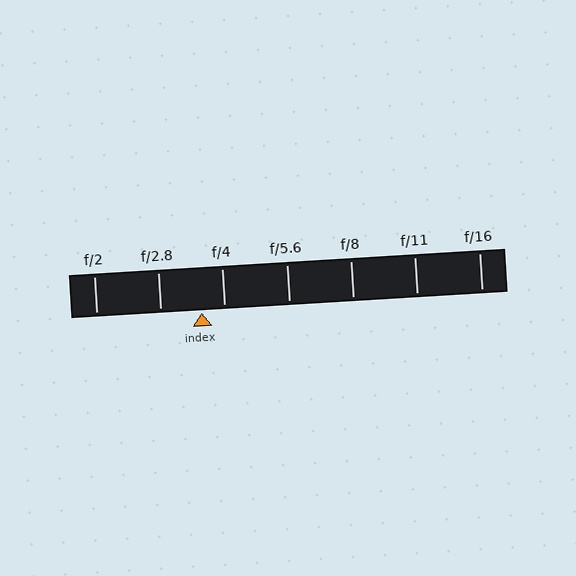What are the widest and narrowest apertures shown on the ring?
The widest aperture shown is f/2 and the narrowest is f/16.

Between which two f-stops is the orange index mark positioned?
The index mark is between f/2.8 and f/4.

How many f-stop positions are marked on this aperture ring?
There are 7 f-stop positions marked.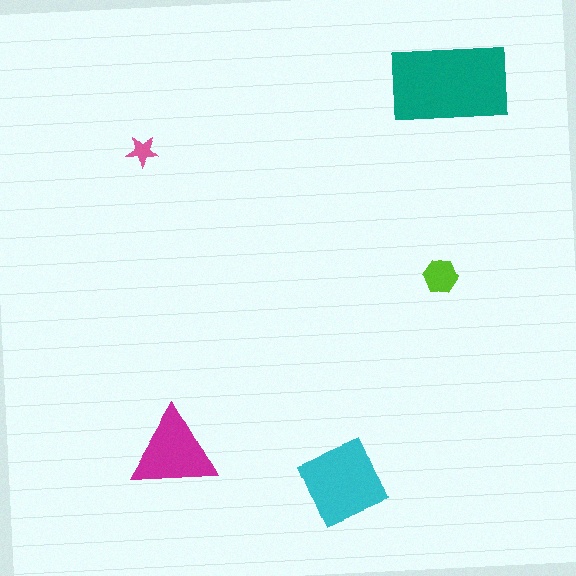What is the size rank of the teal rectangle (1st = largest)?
1st.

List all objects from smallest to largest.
The pink star, the lime hexagon, the magenta triangle, the cyan square, the teal rectangle.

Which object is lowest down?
The cyan square is bottommost.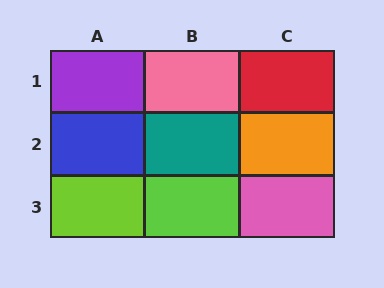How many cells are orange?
1 cell is orange.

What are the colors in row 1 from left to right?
Purple, pink, red.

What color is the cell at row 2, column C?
Orange.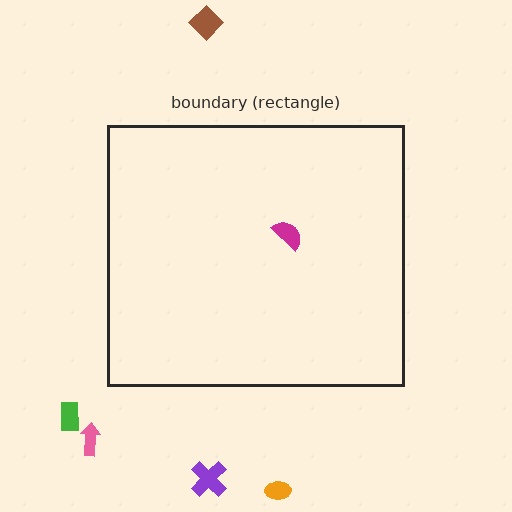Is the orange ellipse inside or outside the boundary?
Outside.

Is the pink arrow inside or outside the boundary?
Outside.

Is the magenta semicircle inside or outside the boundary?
Inside.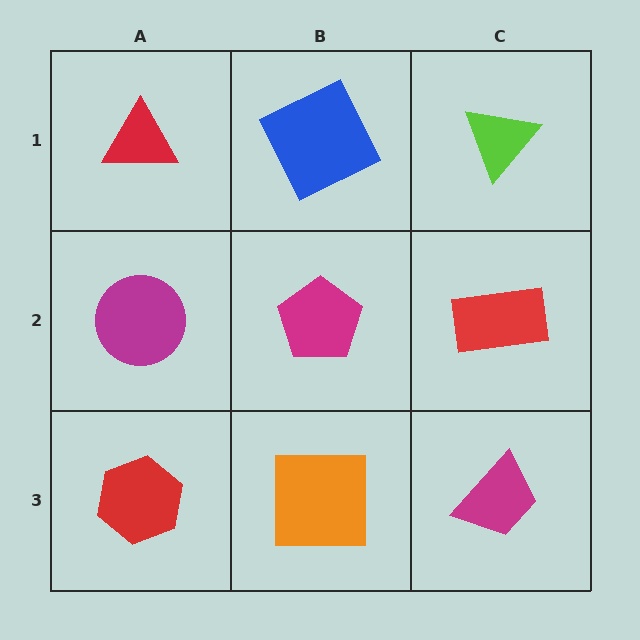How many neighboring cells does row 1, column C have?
2.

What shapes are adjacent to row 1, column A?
A magenta circle (row 2, column A), a blue square (row 1, column B).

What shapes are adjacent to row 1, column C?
A red rectangle (row 2, column C), a blue square (row 1, column B).